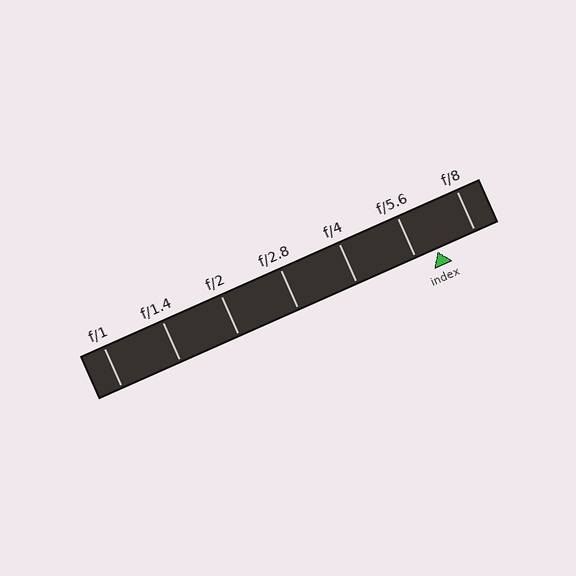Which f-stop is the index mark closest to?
The index mark is closest to f/5.6.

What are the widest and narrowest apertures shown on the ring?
The widest aperture shown is f/1 and the narrowest is f/8.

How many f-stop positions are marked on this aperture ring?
There are 7 f-stop positions marked.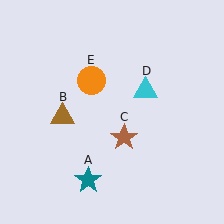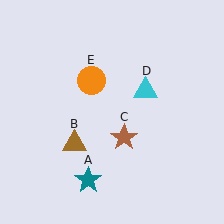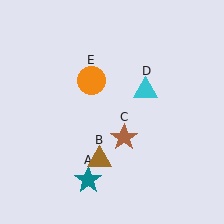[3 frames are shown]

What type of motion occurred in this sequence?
The brown triangle (object B) rotated counterclockwise around the center of the scene.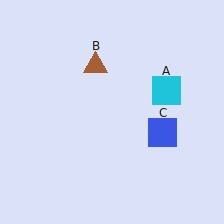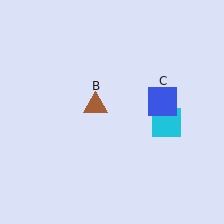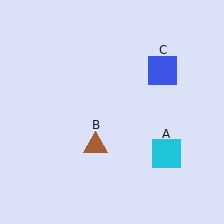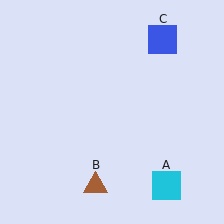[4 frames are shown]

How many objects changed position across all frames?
3 objects changed position: cyan square (object A), brown triangle (object B), blue square (object C).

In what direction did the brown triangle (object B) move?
The brown triangle (object B) moved down.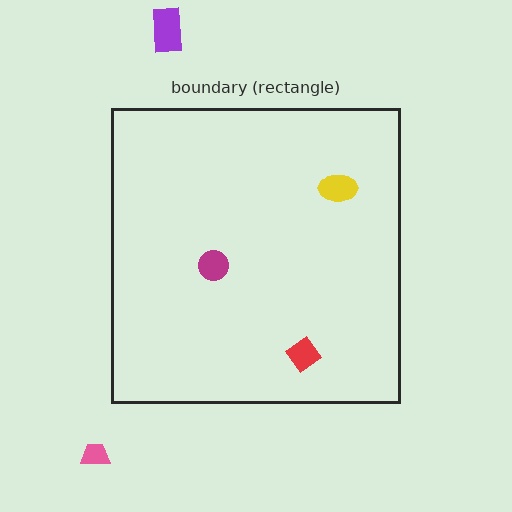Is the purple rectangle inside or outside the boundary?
Outside.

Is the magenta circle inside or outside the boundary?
Inside.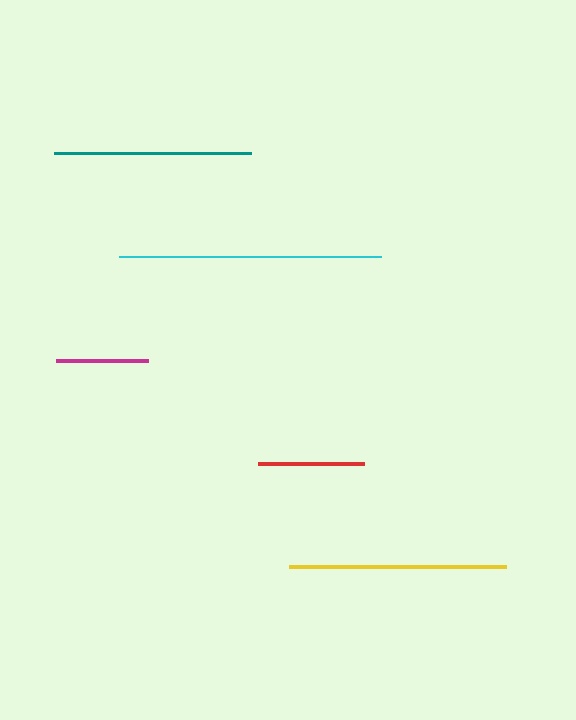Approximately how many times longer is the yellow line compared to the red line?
The yellow line is approximately 2.1 times the length of the red line.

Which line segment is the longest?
The cyan line is the longest at approximately 263 pixels.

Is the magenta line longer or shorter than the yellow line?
The yellow line is longer than the magenta line.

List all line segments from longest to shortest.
From longest to shortest: cyan, yellow, teal, red, magenta.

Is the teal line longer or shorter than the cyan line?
The cyan line is longer than the teal line.